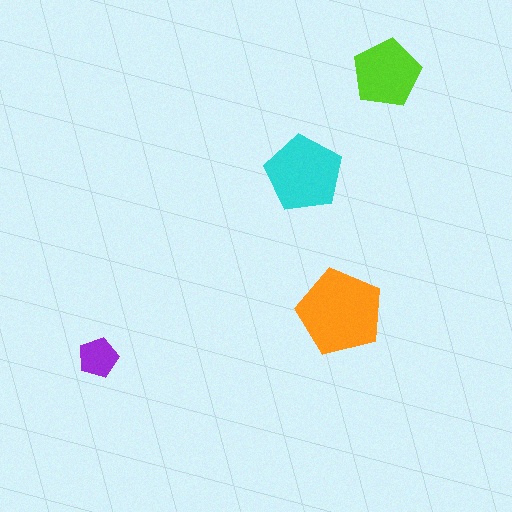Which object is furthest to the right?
The lime pentagon is rightmost.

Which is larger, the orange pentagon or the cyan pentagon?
The orange one.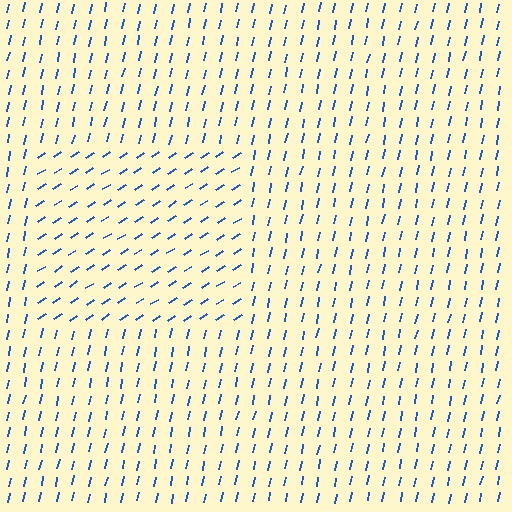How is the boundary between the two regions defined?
The boundary is defined purely by a change in line orientation (approximately 45 degrees difference). All lines are the same color and thickness.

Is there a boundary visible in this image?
Yes, there is a texture boundary formed by a change in line orientation.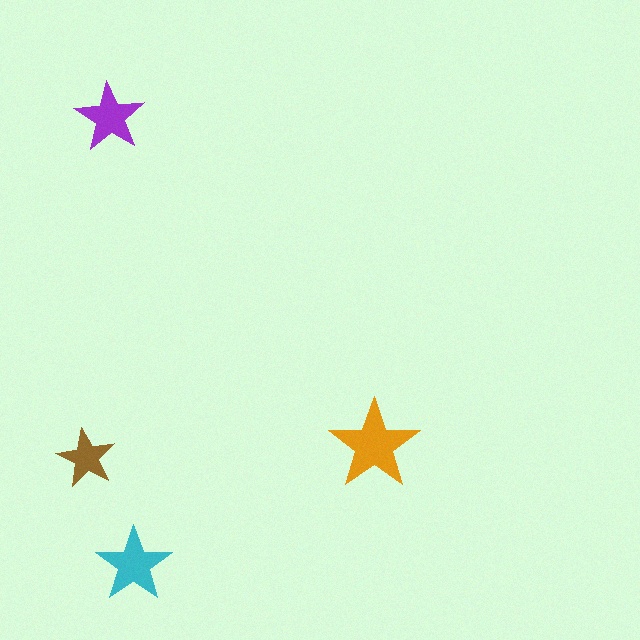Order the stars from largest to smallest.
the orange one, the cyan one, the purple one, the brown one.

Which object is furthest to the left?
The brown star is leftmost.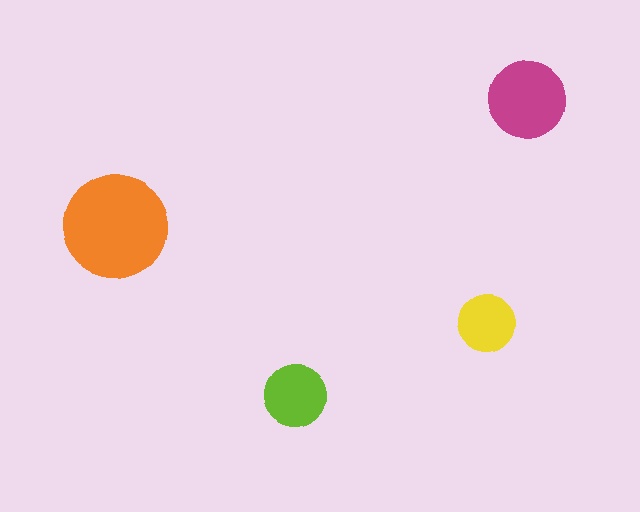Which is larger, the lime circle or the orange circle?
The orange one.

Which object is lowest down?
The lime circle is bottommost.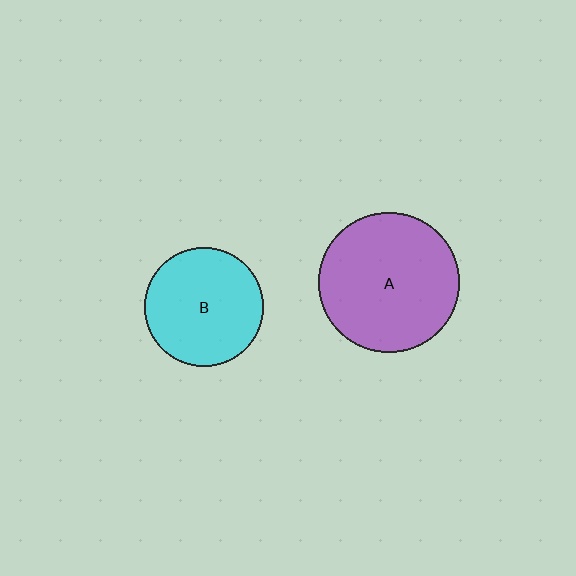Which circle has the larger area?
Circle A (purple).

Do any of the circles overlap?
No, none of the circles overlap.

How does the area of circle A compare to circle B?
Approximately 1.4 times.